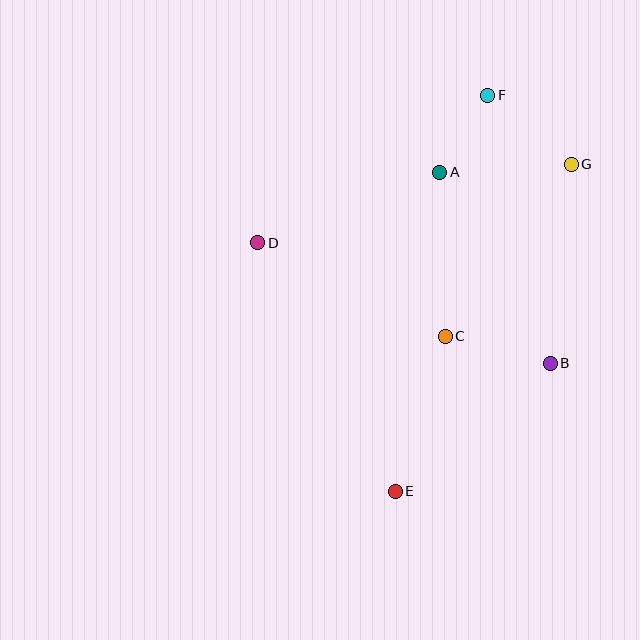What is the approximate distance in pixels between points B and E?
The distance between B and E is approximately 201 pixels.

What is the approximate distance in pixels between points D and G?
The distance between D and G is approximately 323 pixels.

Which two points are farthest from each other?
Points E and F are farthest from each other.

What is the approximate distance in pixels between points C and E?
The distance between C and E is approximately 163 pixels.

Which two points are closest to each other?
Points A and F are closest to each other.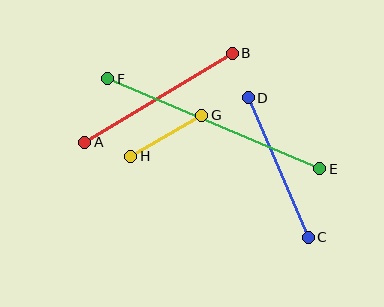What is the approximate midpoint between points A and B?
The midpoint is at approximately (158, 98) pixels.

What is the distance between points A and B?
The distance is approximately 172 pixels.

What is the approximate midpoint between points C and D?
The midpoint is at approximately (278, 167) pixels.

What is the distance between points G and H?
The distance is approximately 82 pixels.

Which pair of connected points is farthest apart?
Points E and F are farthest apart.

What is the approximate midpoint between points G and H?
The midpoint is at approximately (166, 136) pixels.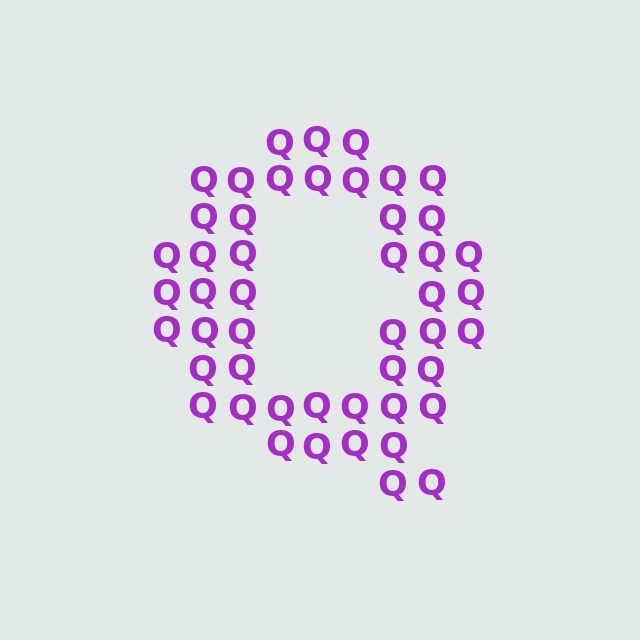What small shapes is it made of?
It is made of small letter Q's.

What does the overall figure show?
The overall figure shows the letter Q.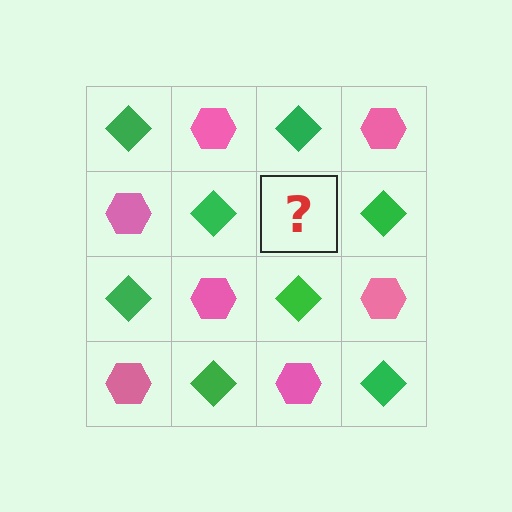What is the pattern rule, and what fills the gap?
The rule is that it alternates green diamond and pink hexagon in a checkerboard pattern. The gap should be filled with a pink hexagon.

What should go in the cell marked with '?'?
The missing cell should contain a pink hexagon.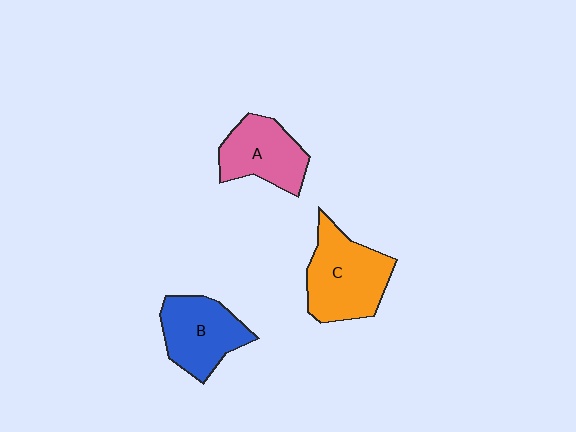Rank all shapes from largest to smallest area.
From largest to smallest: C (orange), B (blue), A (pink).